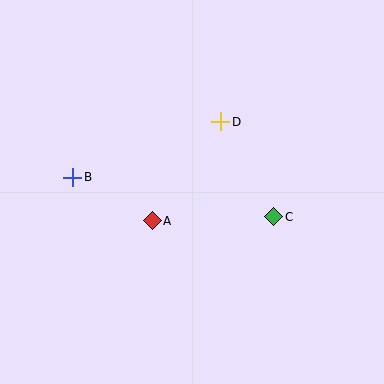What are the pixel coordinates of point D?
Point D is at (221, 122).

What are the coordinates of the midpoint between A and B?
The midpoint between A and B is at (113, 199).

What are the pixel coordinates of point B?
Point B is at (73, 177).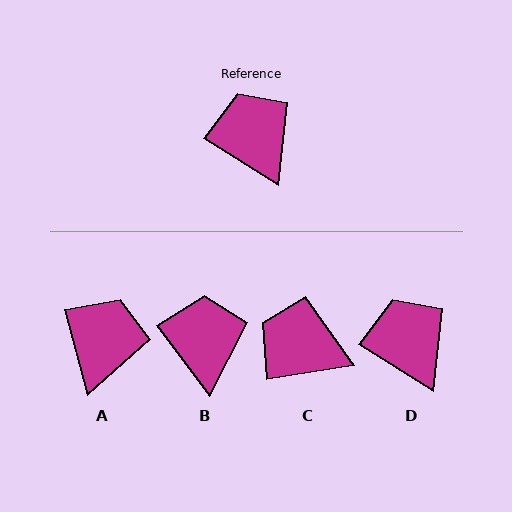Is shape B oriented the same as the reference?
No, it is off by about 21 degrees.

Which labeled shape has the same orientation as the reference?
D.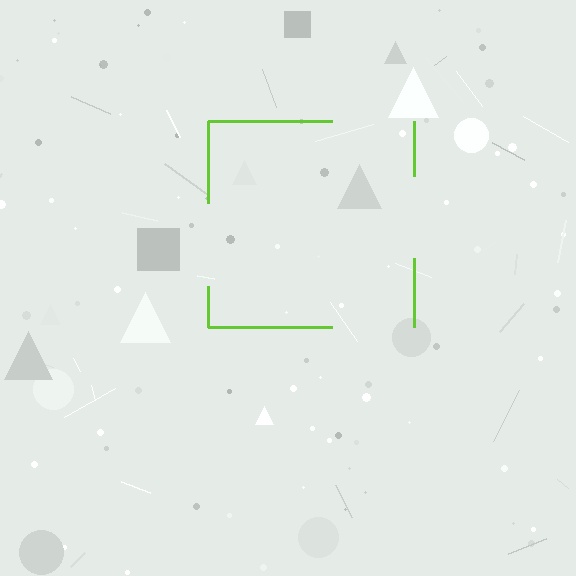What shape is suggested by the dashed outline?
The dashed outline suggests a square.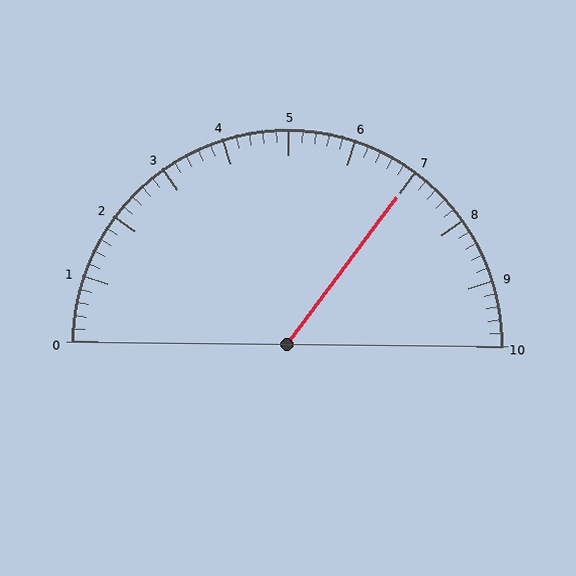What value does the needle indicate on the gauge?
The needle indicates approximately 7.0.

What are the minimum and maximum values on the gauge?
The gauge ranges from 0 to 10.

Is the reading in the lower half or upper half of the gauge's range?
The reading is in the upper half of the range (0 to 10).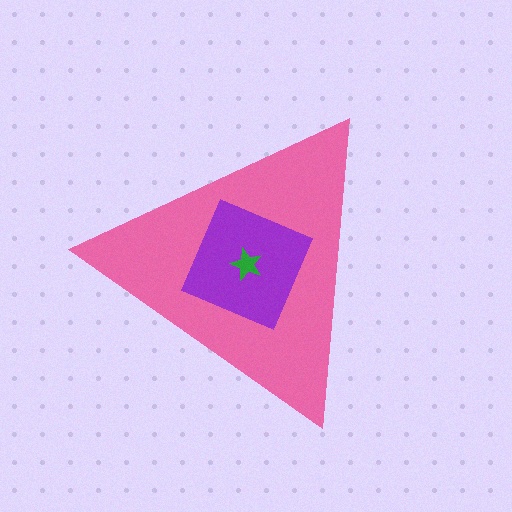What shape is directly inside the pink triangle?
The purple diamond.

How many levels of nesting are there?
3.